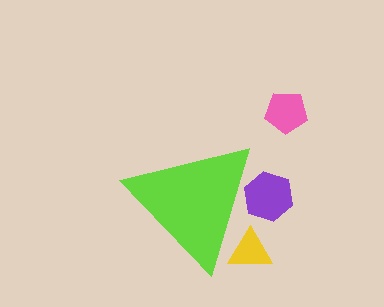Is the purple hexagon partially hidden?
Yes, the purple hexagon is partially hidden behind the lime triangle.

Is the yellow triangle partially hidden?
Yes, the yellow triangle is partially hidden behind the lime triangle.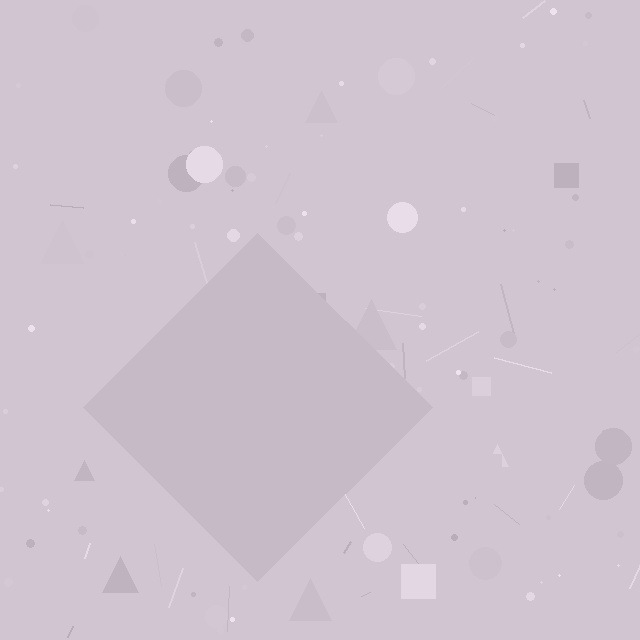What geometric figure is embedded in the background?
A diamond is embedded in the background.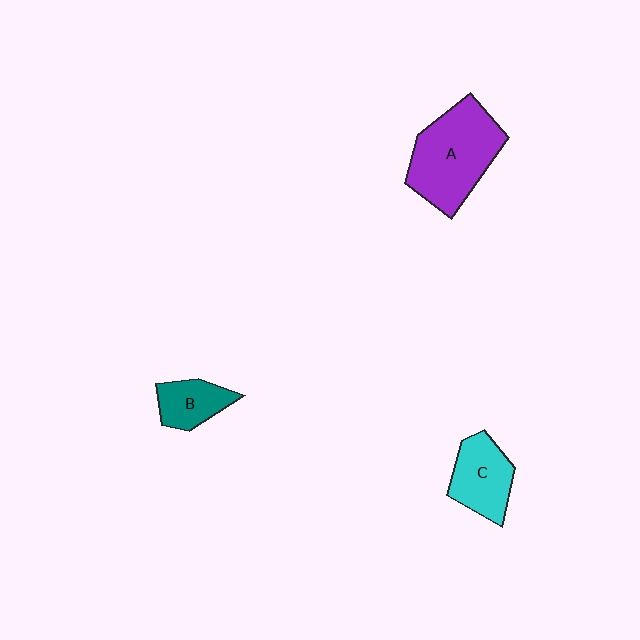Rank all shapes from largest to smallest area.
From largest to smallest: A (purple), C (cyan), B (teal).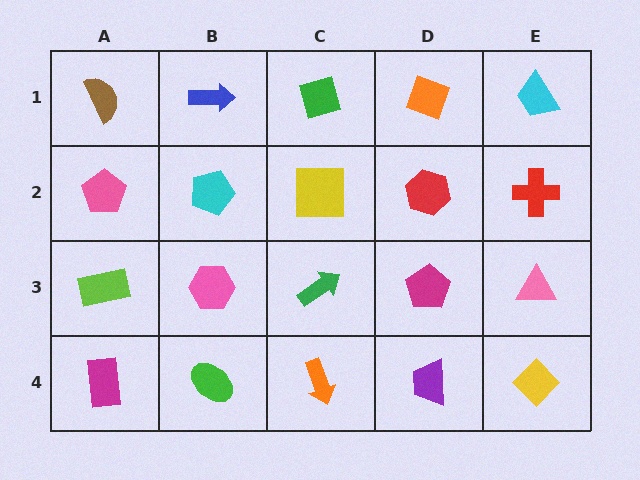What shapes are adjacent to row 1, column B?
A cyan pentagon (row 2, column B), a brown semicircle (row 1, column A), a green diamond (row 1, column C).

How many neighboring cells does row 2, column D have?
4.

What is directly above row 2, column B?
A blue arrow.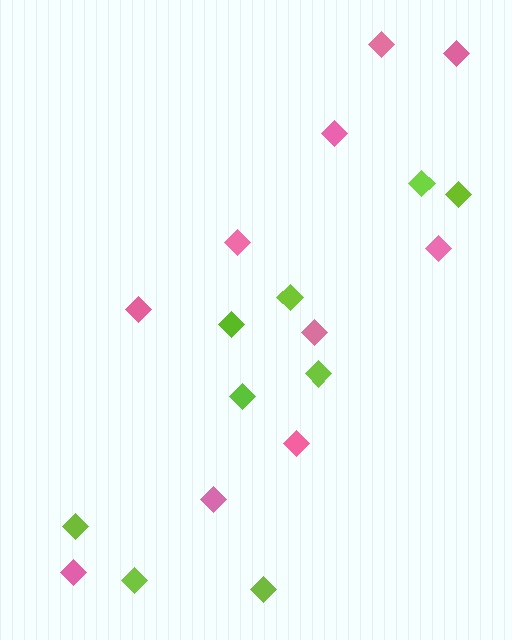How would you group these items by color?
There are 2 groups: one group of pink diamonds (10) and one group of lime diamonds (9).